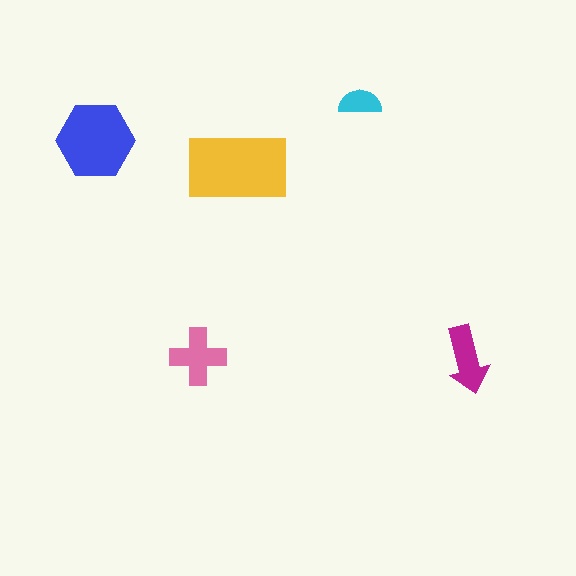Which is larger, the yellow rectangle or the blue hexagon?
The yellow rectangle.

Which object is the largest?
The yellow rectangle.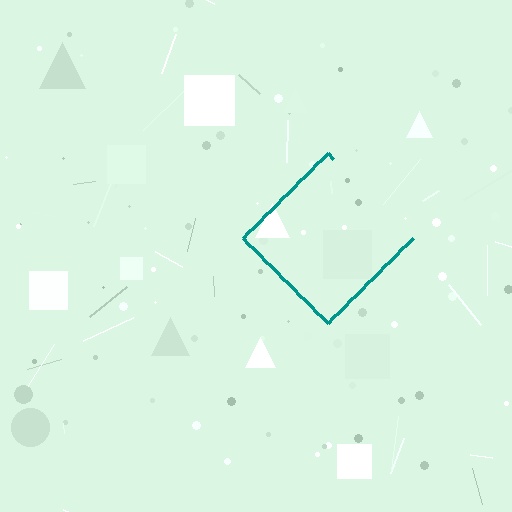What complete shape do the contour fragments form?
The contour fragments form a diamond.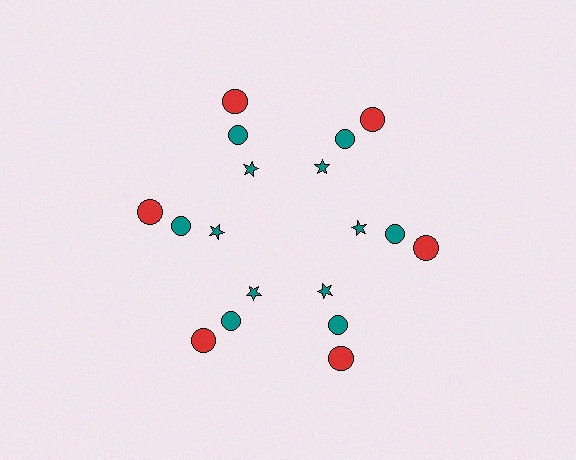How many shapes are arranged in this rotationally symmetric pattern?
There are 18 shapes, arranged in 6 groups of 3.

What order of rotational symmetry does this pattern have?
This pattern has 6-fold rotational symmetry.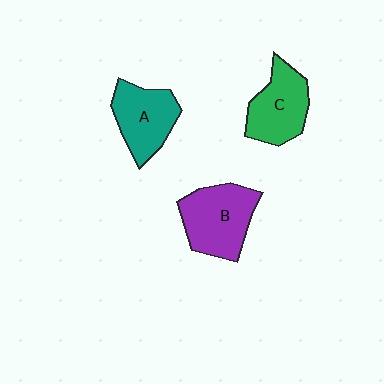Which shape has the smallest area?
Shape A (teal).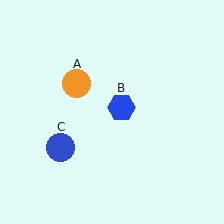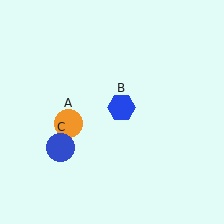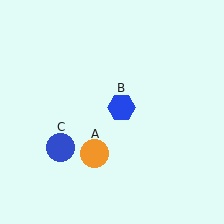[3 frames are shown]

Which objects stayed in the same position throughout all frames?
Blue hexagon (object B) and blue circle (object C) remained stationary.